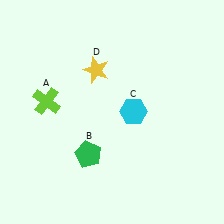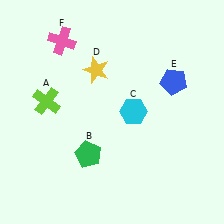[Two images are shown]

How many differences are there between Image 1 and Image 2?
There are 2 differences between the two images.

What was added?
A blue pentagon (E), a pink cross (F) were added in Image 2.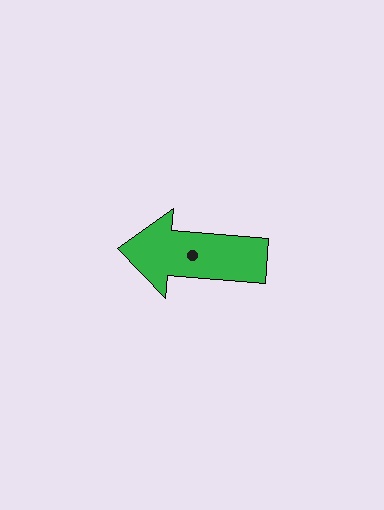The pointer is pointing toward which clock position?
Roughly 9 o'clock.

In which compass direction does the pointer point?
West.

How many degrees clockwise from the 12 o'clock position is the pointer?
Approximately 275 degrees.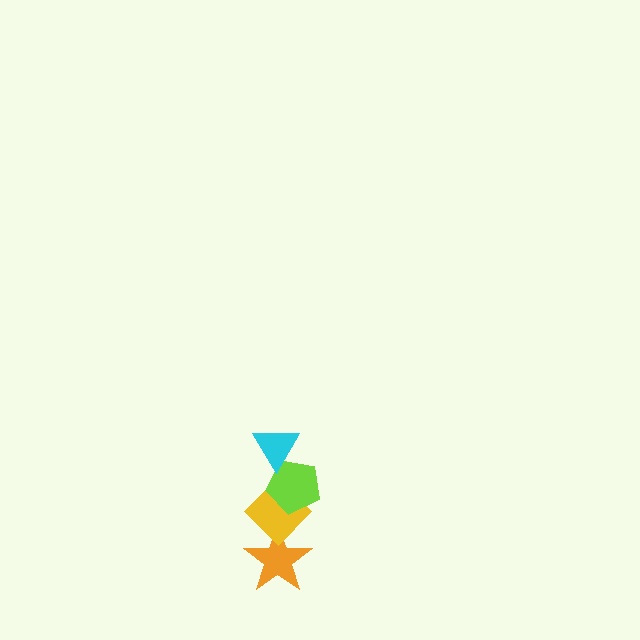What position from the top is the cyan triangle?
The cyan triangle is 1st from the top.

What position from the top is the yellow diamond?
The yellow diamond is 3rd from the top.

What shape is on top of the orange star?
The yellow diamond is on top of the orange star.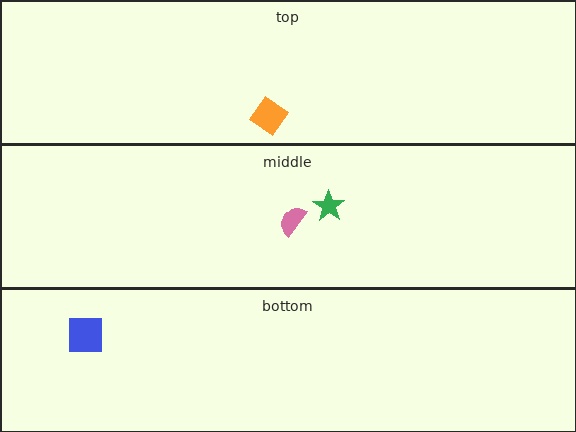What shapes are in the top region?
The orange diamond.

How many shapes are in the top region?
1.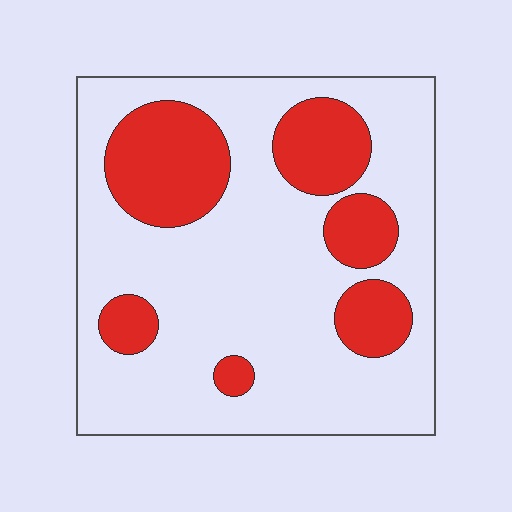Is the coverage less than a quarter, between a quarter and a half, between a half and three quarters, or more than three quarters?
Between a quarter and a half.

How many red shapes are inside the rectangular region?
6.